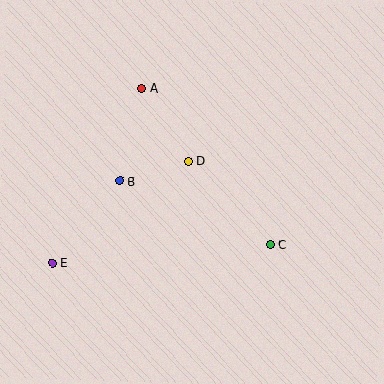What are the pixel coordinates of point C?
Point C is at (270, 244).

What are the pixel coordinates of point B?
Point B is at (119, 181).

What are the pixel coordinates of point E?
Point E is at (52, 263).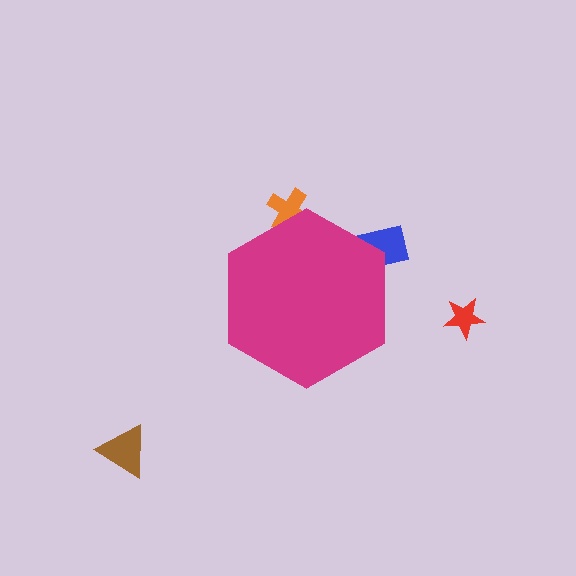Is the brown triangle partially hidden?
No, the brown triangle is fully visible.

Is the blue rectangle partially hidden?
Yes, the blue rectangle is partially hidden behind the magenta hexagon.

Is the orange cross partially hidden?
Yes, the orange cross is partially hidden behind the magenta hexagon.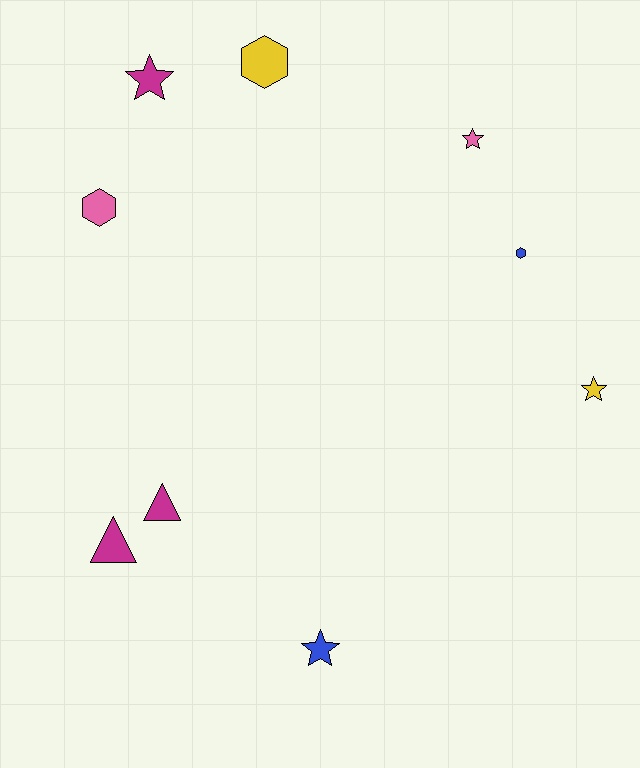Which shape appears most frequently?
Star, with 4 objects.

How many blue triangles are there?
There are no blue triangles.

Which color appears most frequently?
Magenta, with 3 objects.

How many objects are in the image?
There are 9 objects.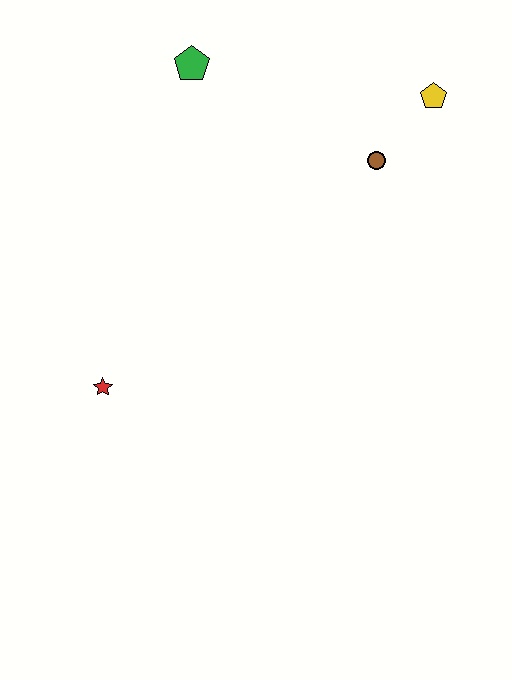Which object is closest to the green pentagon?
The brown circle is closest to the green pentagon.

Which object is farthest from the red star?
The yellow pentagon is farthest from the red star.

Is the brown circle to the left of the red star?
No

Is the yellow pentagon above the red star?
Yes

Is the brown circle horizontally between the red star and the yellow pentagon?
Yes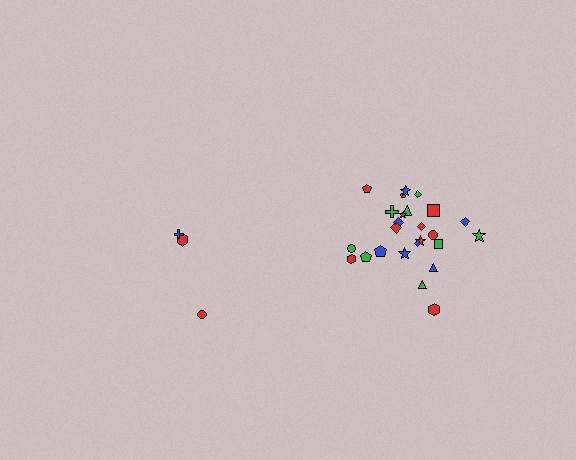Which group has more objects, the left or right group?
The right group.